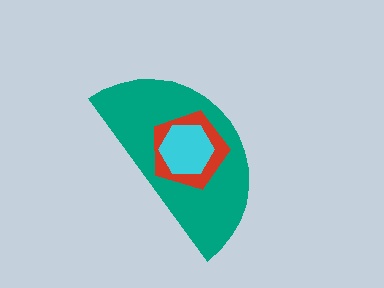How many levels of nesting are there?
3.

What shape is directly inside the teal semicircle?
The red pentagon.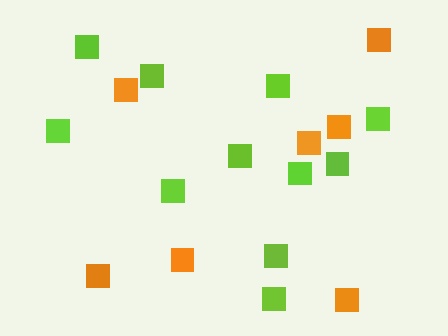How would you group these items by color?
There are 2 groups: one group of lime squares (11) and one group of orange squares (7).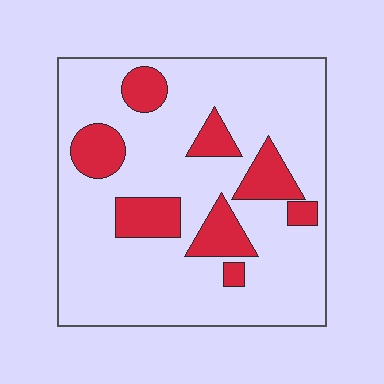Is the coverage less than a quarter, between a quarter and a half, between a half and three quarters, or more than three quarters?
Less than a quarter.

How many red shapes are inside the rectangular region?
8.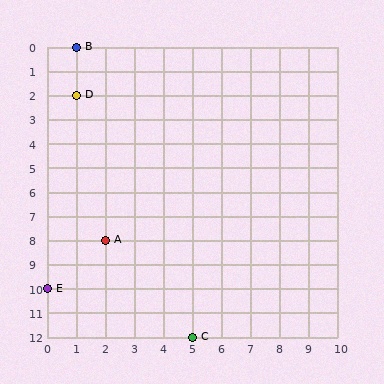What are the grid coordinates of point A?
Point A is at grid coordinates (2, 8).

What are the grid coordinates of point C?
Point C is at grid coordinates (5, 12).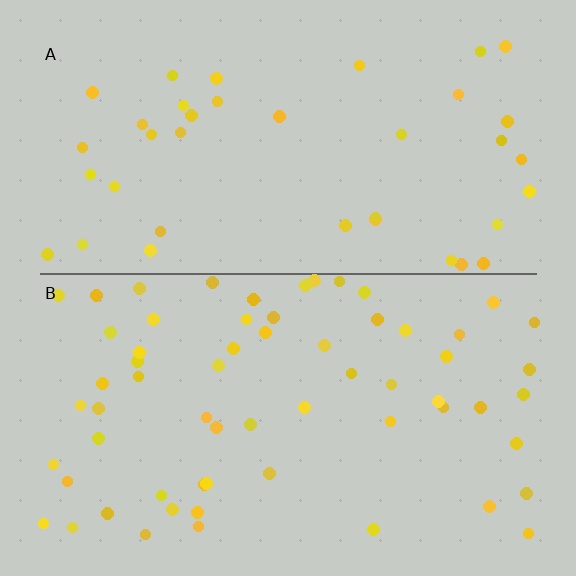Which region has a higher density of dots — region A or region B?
B (the bottom).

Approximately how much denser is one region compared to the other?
Approximately 1.6× — region B over region A.